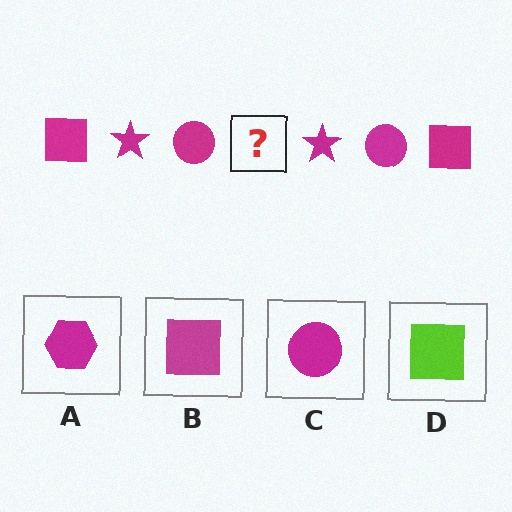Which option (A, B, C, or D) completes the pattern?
B.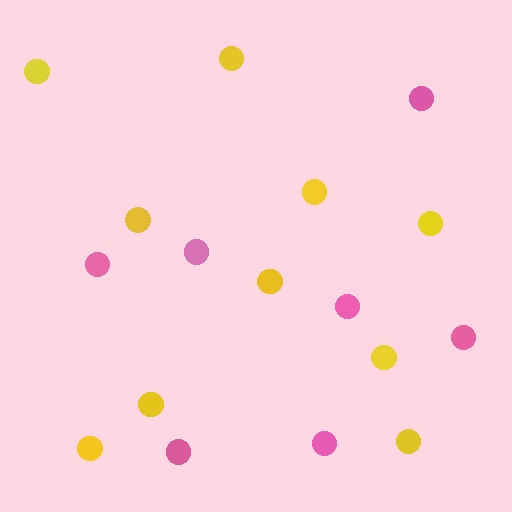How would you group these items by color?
There are 2 groups: one group of yellow circles (10) and one group of pink circles (7).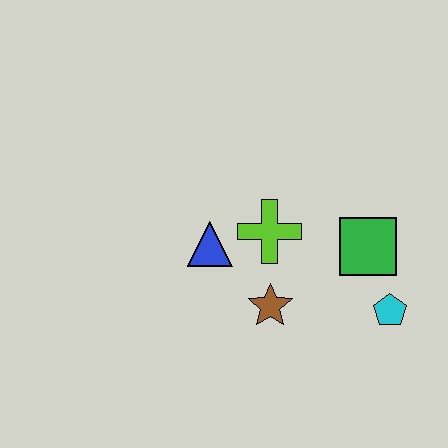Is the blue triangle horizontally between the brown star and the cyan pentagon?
No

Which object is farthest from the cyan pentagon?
The blue triangle is farthest from the cyan pentagon.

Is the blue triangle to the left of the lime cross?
Yes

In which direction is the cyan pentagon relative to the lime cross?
The cyan pentagon is to the right of the lime cross.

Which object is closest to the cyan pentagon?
The green square is closest to the cyan pentagon.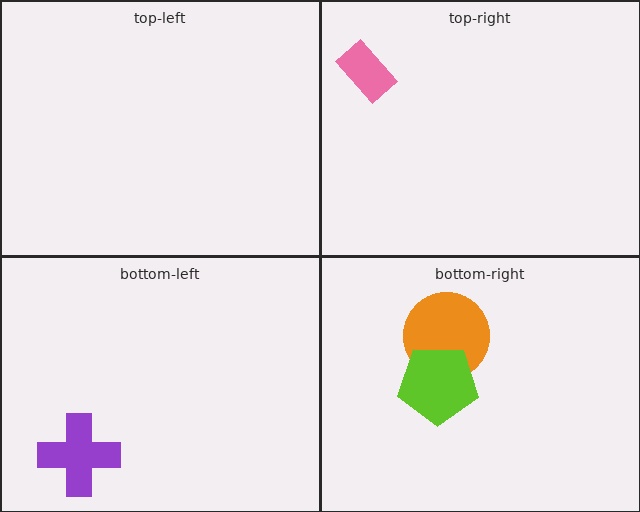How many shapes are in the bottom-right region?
2.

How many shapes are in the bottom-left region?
1.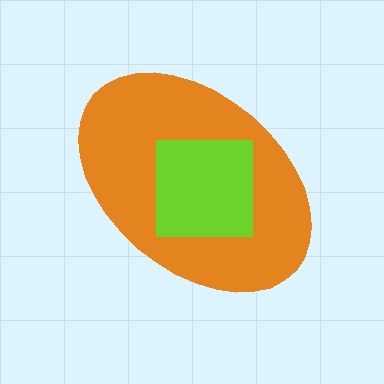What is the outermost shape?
The orange ellipse.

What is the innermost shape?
The lime square.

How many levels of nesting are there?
2.